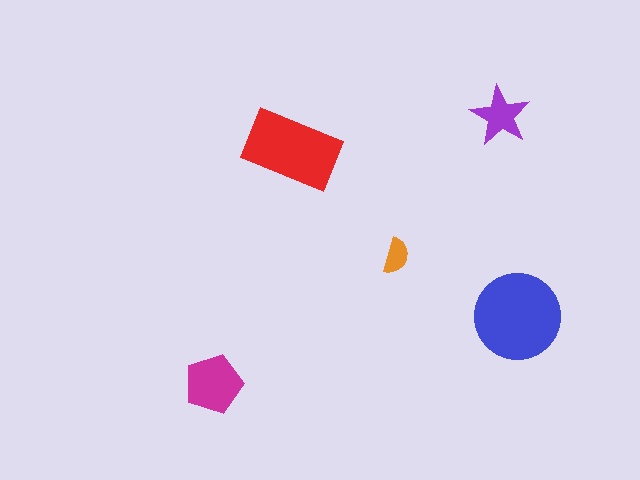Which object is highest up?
The purple star is topmost.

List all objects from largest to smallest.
The blue circle, the red rectangle, the magenta pentagon, the purple star, the orange semicircle.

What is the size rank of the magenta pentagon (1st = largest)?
3rd.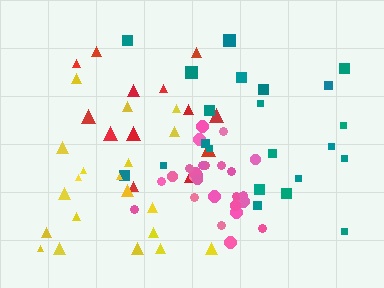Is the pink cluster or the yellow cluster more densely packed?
Pink.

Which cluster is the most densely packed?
Pink.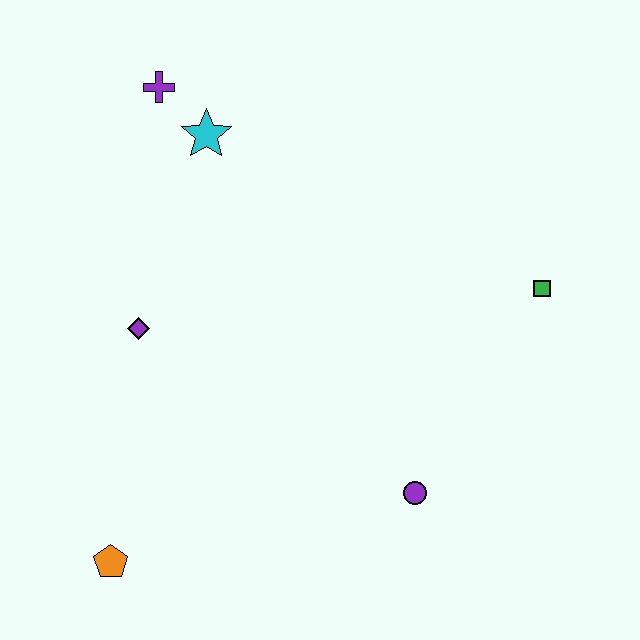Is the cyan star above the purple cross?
No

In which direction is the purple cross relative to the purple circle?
The purple cross is above the purple circle.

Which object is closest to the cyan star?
The purple cross is closest to the cyan star.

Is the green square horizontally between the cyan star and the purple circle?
No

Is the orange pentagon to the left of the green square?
Yes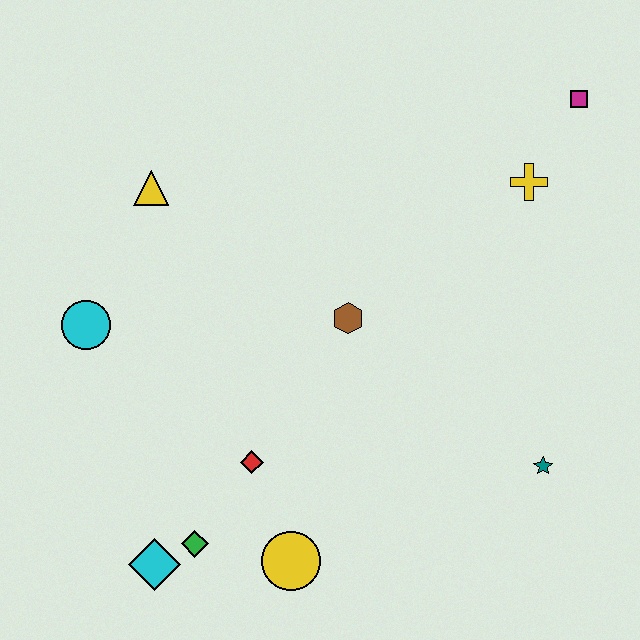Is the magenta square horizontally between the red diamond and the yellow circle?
No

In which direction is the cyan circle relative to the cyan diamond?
The cyan circle is above the cyan diamond.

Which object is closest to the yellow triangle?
The cyan circle is closest to the yellow triangle.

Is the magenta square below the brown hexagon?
No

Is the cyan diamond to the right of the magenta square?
No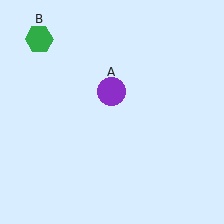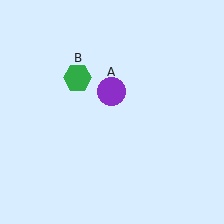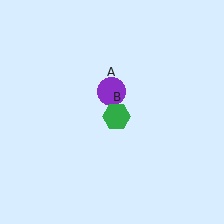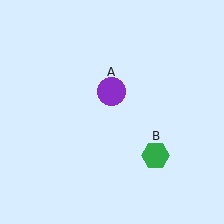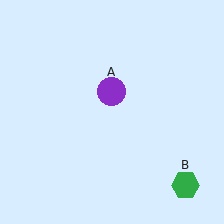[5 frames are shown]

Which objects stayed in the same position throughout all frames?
Purple circle (object A) remained stationary.